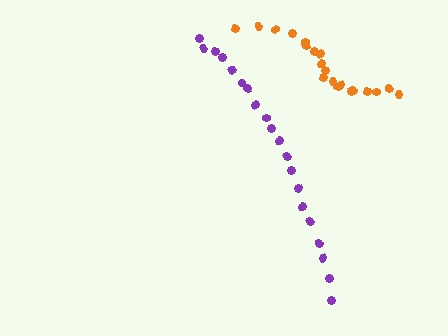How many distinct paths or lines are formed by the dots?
There are 2 distinct paths.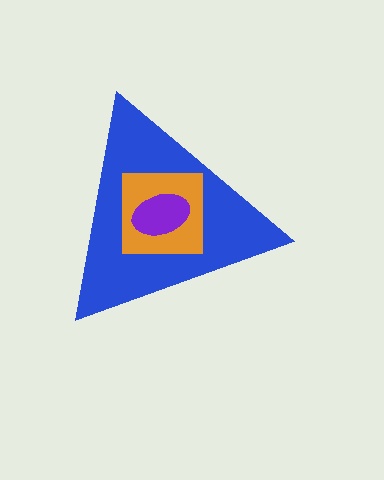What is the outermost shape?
The blue triangle.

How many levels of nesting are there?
3.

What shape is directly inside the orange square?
The purple ellipse.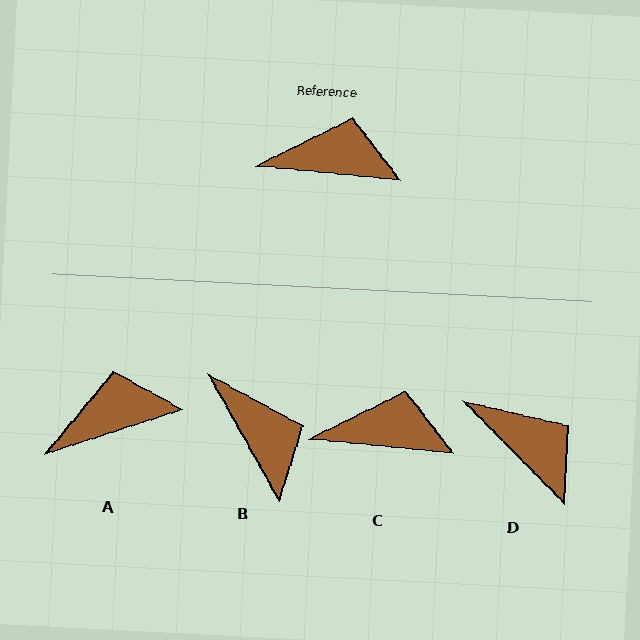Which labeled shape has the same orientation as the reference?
C.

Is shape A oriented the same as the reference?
No, it is off by about 24 degrees.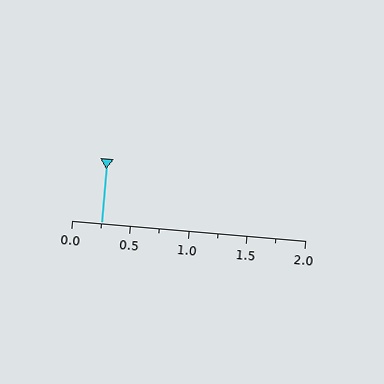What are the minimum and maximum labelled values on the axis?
The axis runs from 0.0 to 2.0.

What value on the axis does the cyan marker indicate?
The marker indicates approximately 0.25.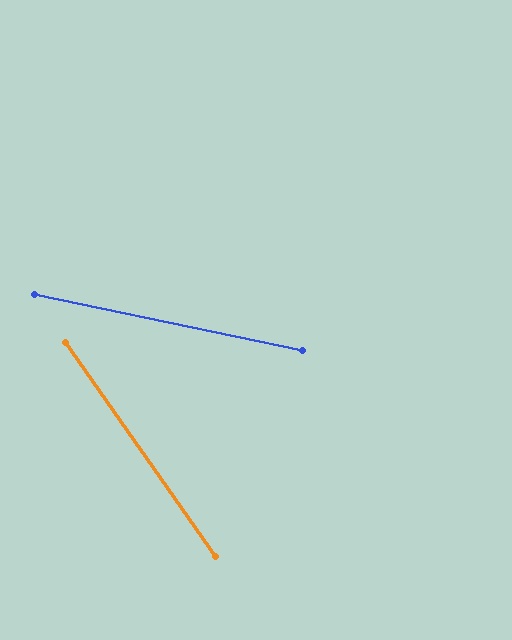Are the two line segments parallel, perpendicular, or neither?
Neither parallel nor perpendicular — they differ by about 43°.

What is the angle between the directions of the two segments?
Approximately 43 degrees.